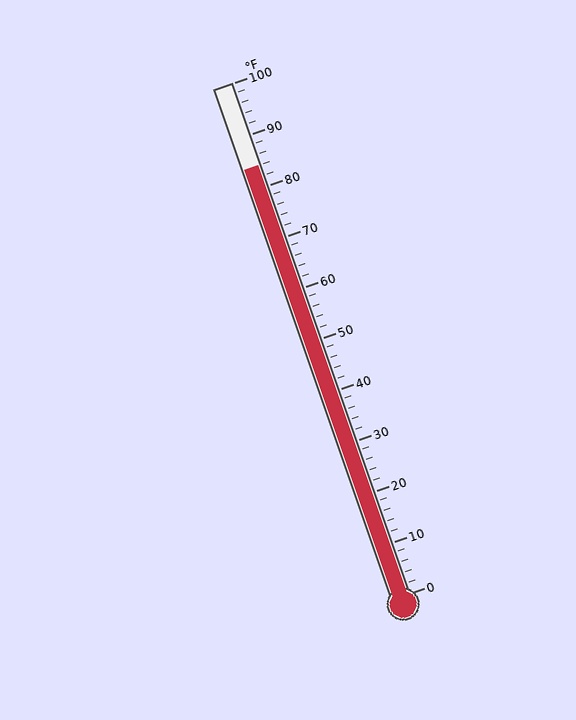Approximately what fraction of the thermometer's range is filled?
The thermometer is filled to approximately 85% of its range.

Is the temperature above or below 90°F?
The temperature is below 90°F.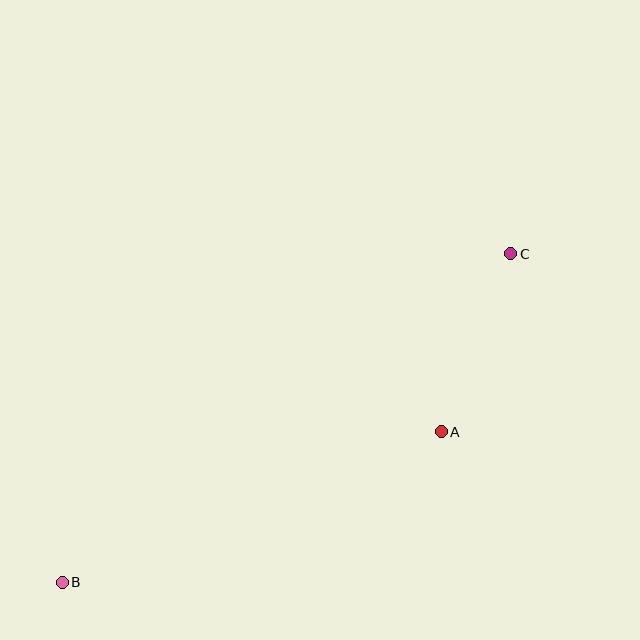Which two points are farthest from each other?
Points B and C are farthest from each other.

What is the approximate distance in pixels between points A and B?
The distance between A and B is approximately 408 pixels.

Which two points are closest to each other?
Points A and C are closest to each other.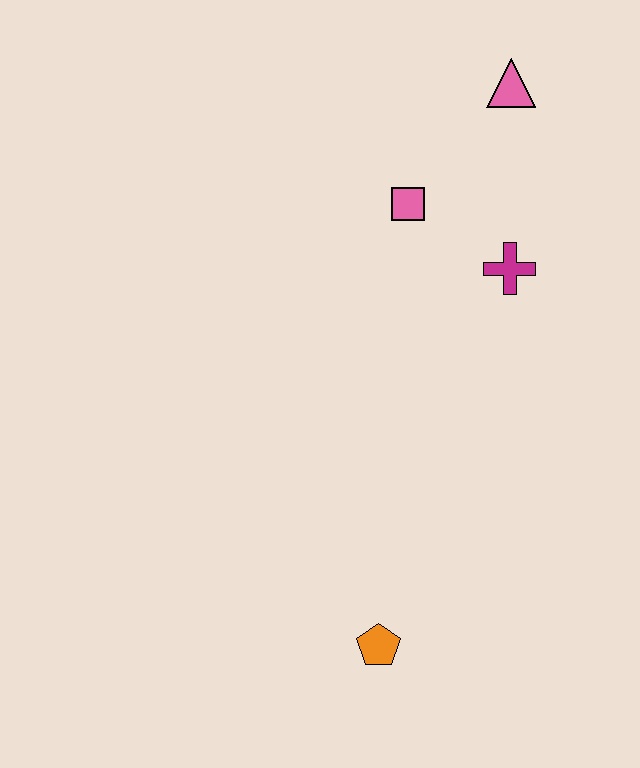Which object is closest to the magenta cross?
The pink square is closest to the magenta cross.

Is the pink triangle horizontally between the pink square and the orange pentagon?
No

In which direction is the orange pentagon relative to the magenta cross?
The orange pentagon is below the magenta cross.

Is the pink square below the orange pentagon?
No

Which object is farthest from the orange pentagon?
The pink triangle is farthest from the orange pentagon.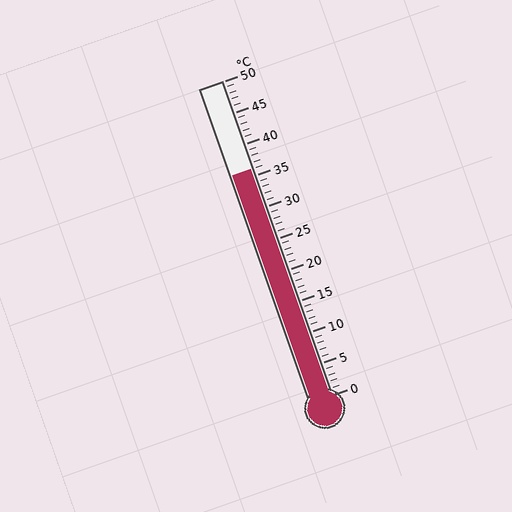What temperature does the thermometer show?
The thermometer shows approximately 36°C.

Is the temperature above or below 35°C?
The temperature is above 35°C.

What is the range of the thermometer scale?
The thermometer scale ranges from 0°C to 50°C.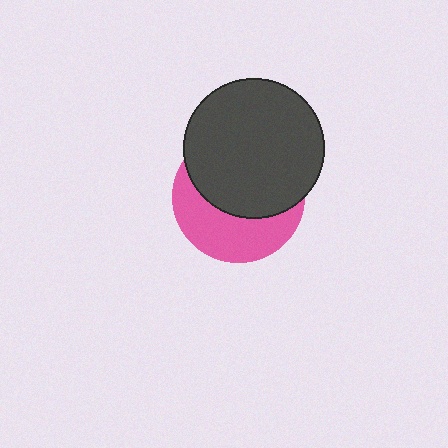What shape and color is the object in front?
The object in front is a dark gray circle.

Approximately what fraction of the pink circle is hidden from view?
Roughly 57% of the pink circle is hidden behind the dark gray circle.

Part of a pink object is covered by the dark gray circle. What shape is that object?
It is a circle.